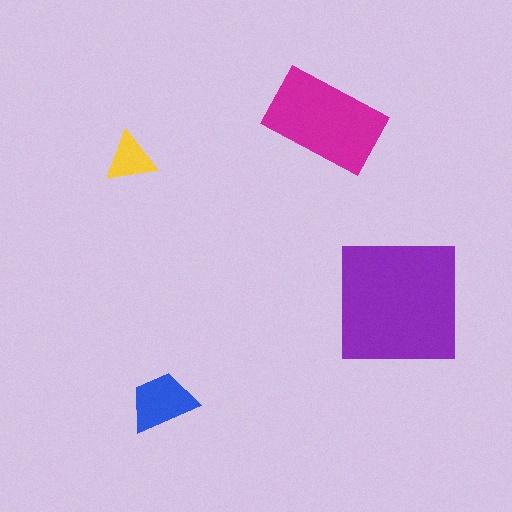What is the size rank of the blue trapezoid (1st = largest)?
3rd.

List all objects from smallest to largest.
The yellow triangle, the blue trapezoid, the magenta rectangle, the purple square.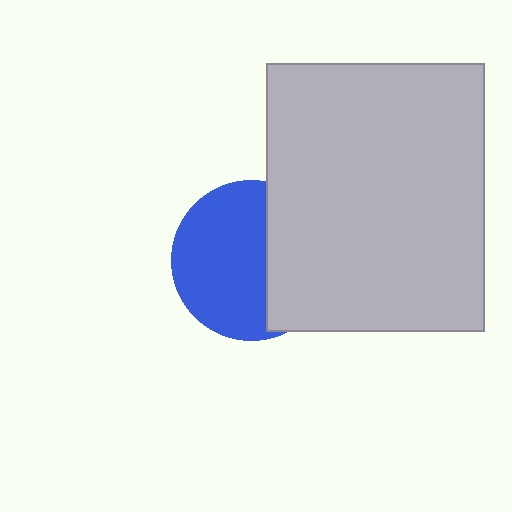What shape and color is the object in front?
The object in front is a light gray rectangle.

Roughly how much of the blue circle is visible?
About half of it is visible (roughly 62%).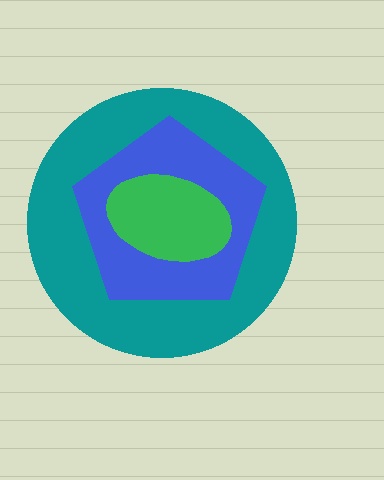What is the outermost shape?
The teal circle.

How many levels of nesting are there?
3.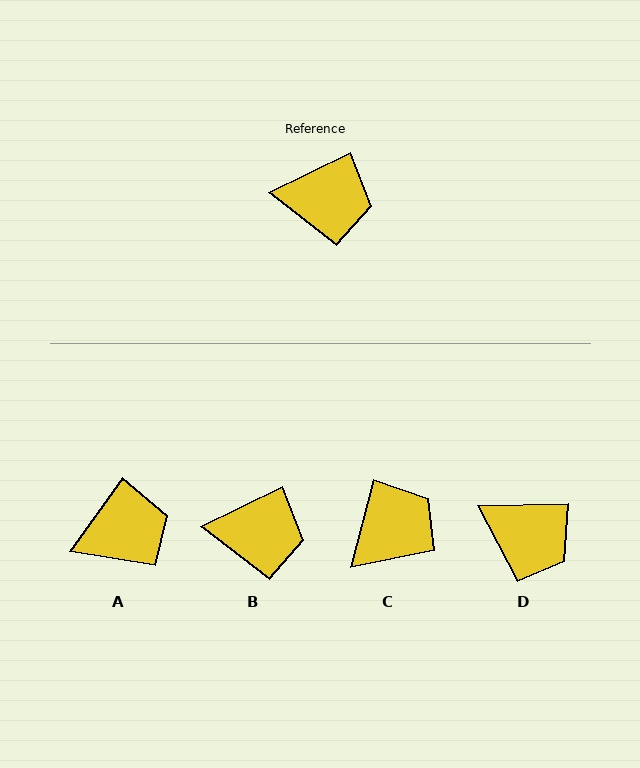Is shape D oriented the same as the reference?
No, it is off by about 25 degrees.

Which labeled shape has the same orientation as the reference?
B.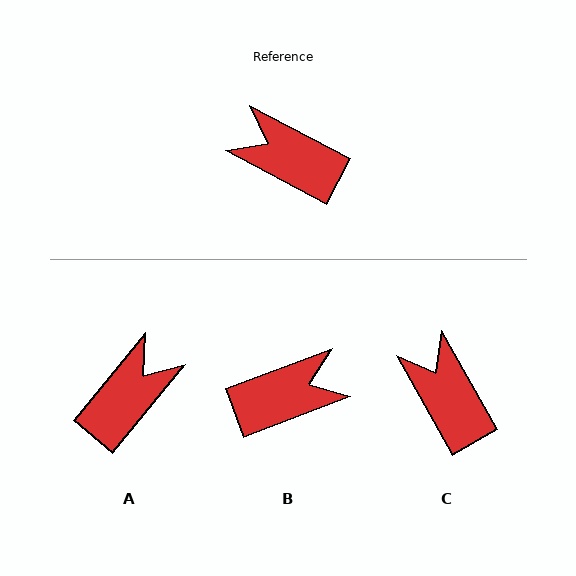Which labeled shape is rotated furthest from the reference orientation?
B, about 131 degrees away.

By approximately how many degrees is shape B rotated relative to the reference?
Approximately 131 degrees clockwise.